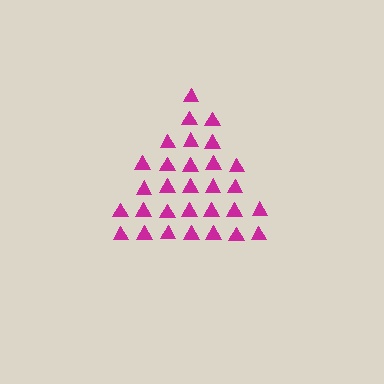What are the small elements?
The small elements are triangles.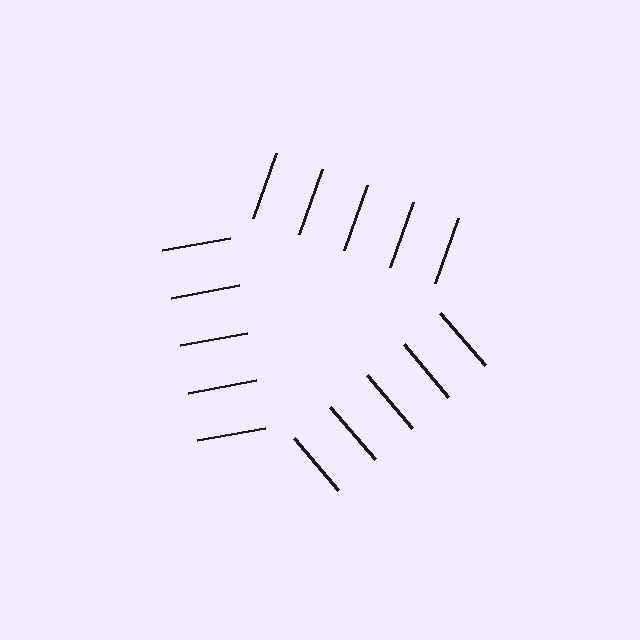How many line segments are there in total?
15 — 5 along each of the 3 edges.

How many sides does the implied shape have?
3 sides — the line-ends trace a triangle.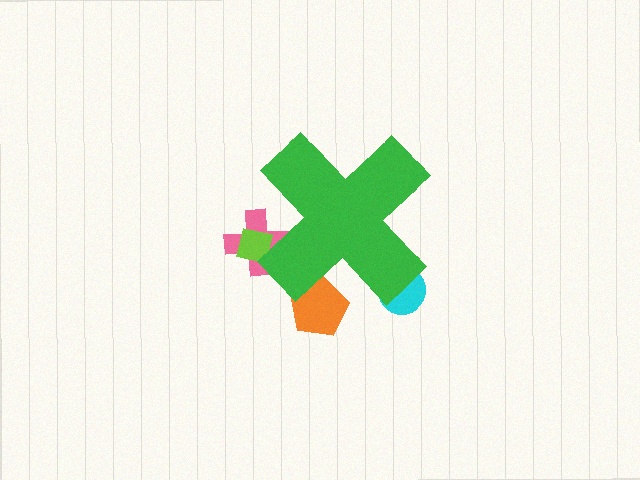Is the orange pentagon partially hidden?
Yes, the orange pentagon is partially hidden behind the green cross.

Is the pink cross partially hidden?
Yes, the pink cross is partially hidden behind the green cross.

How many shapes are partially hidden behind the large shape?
4 shapes are partially hidden.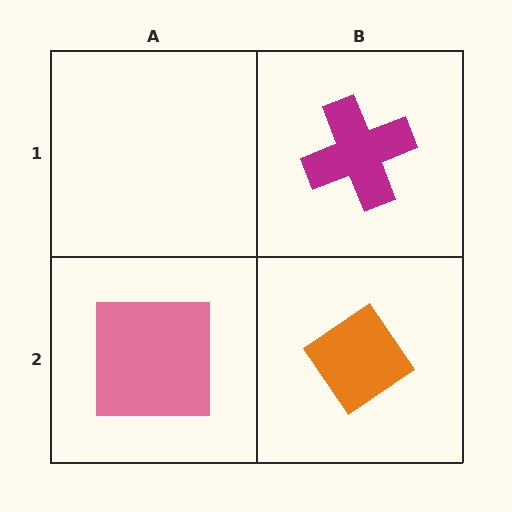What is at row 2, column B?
An orange diamond.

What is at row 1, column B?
A magenta cross.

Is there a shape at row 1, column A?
No, that cell is empty.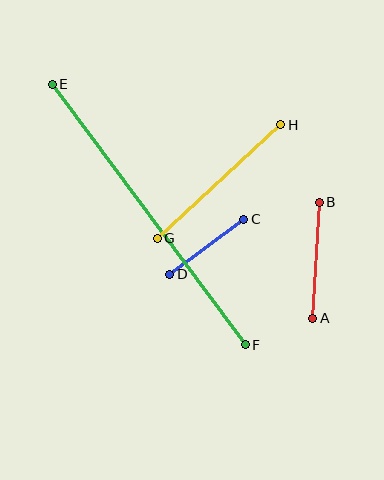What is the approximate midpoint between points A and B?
The midpoint is at approximately (316, 260) pixels.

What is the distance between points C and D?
The distance is approximately 92 pixels.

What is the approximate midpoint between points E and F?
The midpoint is at approximately (149, 215) pixels.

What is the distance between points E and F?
The distance is approximately 324 pixels.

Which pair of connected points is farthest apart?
Points E and F are farthest apart.